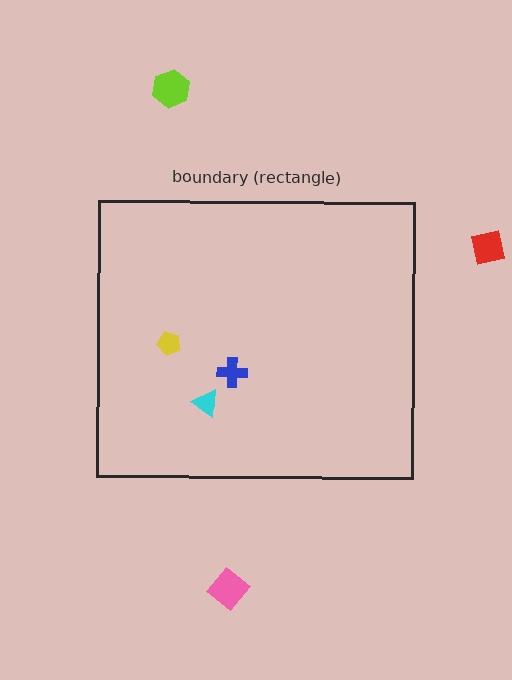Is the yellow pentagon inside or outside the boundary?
Inside.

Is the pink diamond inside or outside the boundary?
Outside.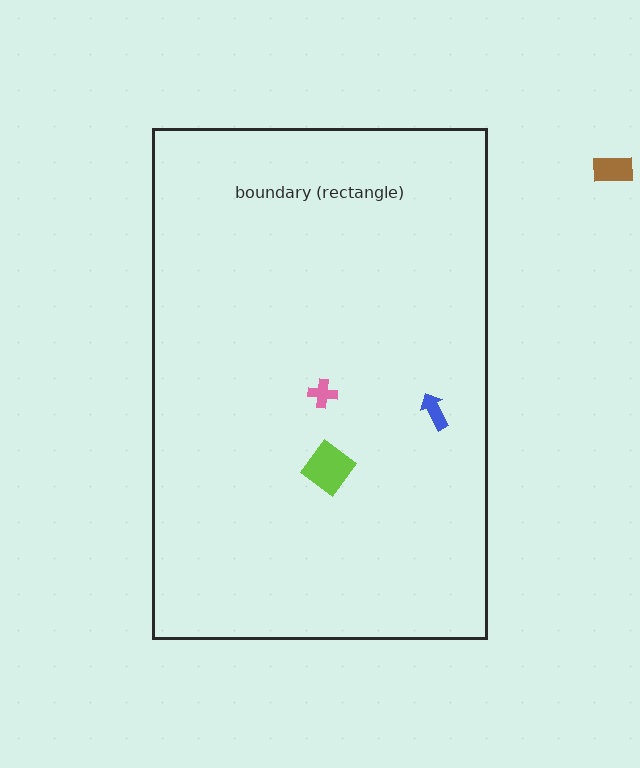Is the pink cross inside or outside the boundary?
Inside.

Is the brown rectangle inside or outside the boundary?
Outside.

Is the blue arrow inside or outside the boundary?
Inside.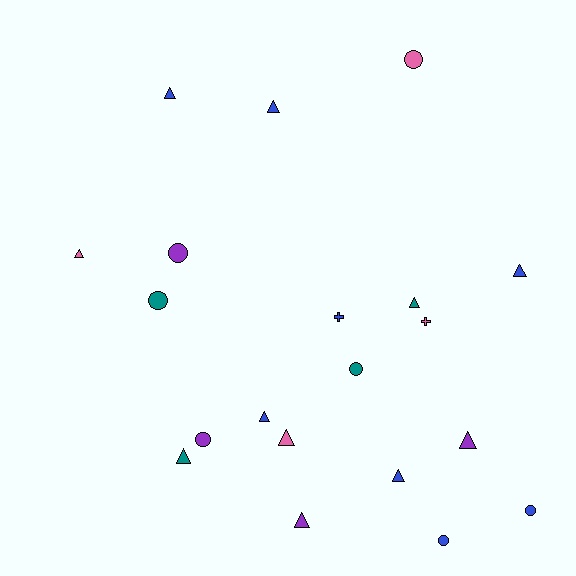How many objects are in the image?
There are 20 objects.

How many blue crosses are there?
There is 1 blue cross.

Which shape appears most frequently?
Triangle, with 11 objects.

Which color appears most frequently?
Blue, with 8 objects.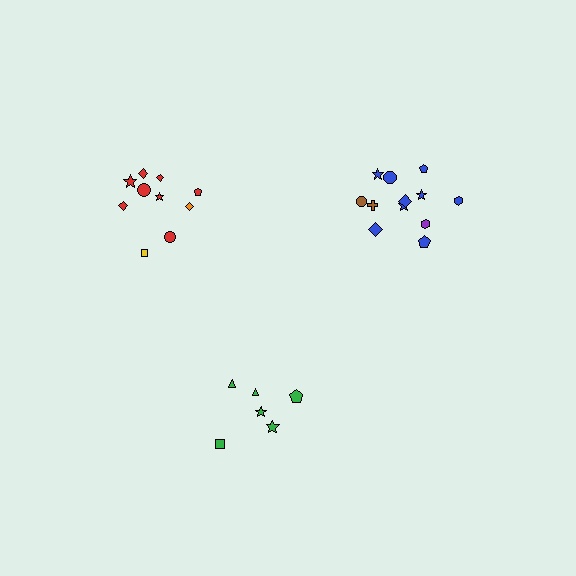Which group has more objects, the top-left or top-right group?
The top-right group.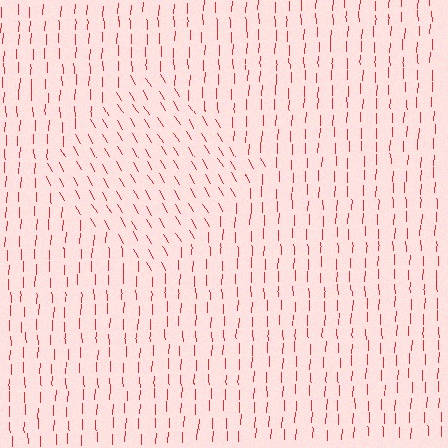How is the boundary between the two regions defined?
The boundary is defined purely by a change in line orientation (approximately 33 degrees difference). All lines are the same color and thickness.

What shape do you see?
I see a diamond.